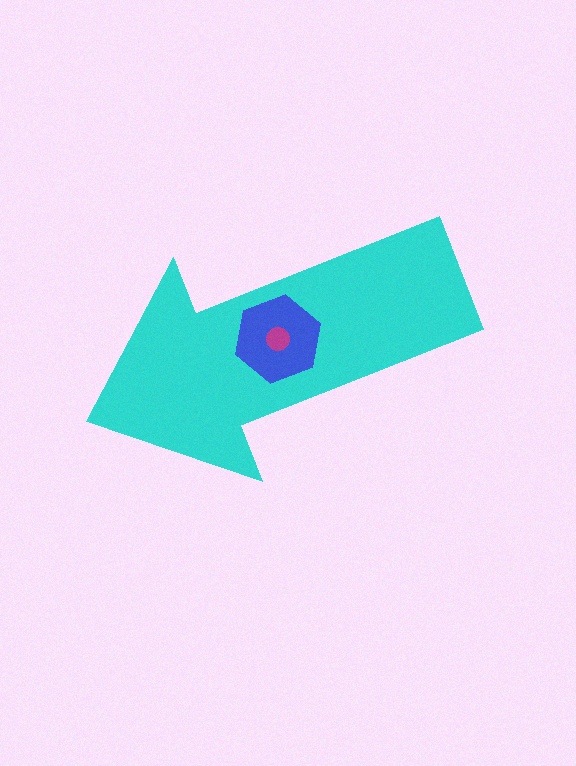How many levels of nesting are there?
3.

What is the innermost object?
The magenta circle.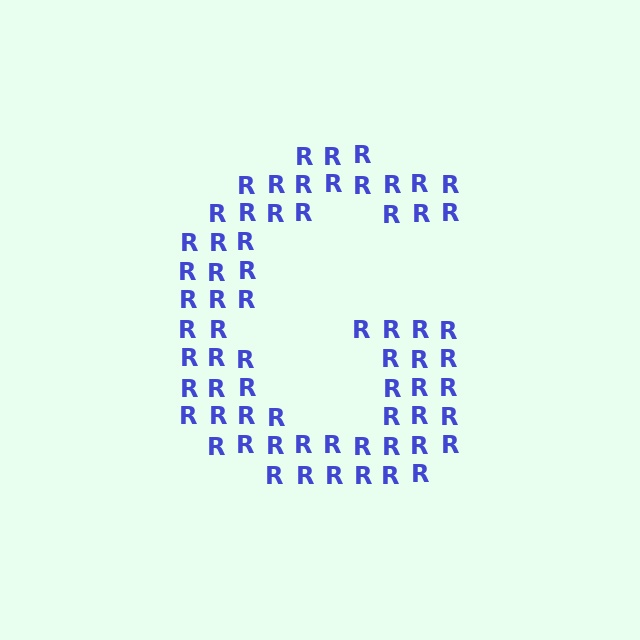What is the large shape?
The large shape is the letter G.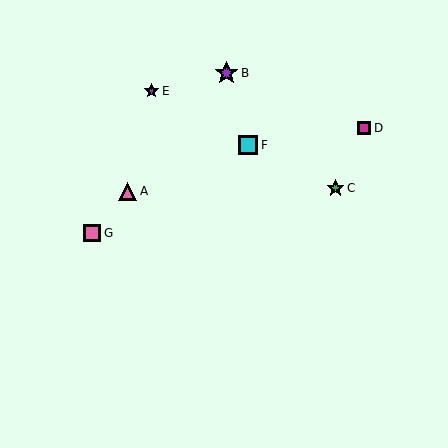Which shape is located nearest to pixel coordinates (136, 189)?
The pink triangle (labeled A) at (128, 191) is nearest to that location.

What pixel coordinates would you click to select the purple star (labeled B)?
Click at (226, 73) to select the purple star B.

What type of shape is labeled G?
Shape G is a pink square.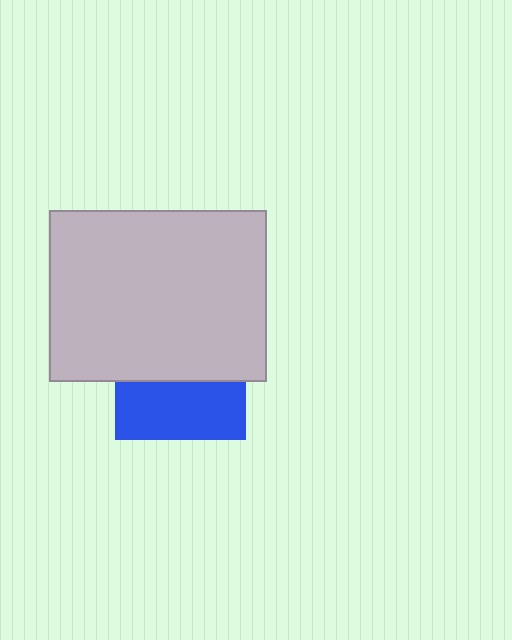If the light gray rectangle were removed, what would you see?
You would see the complete blue square.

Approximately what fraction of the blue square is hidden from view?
Roughly 55% of the blue square is hidden behind the light gray rectangle.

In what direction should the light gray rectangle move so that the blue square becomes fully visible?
The light gray rectangle should move up. That is the shortest direction to clear the overlap and leave the blue square fully visible.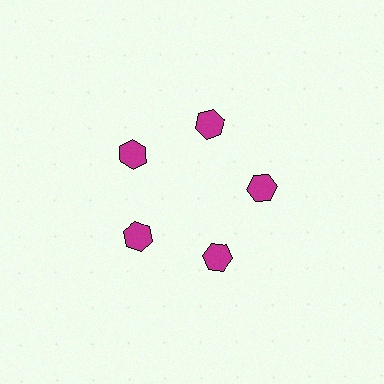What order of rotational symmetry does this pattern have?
This pattern has 5-fold rotational symmetry.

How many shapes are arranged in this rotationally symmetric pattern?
There are 5 shapes, arranged in 5 groups of 1.